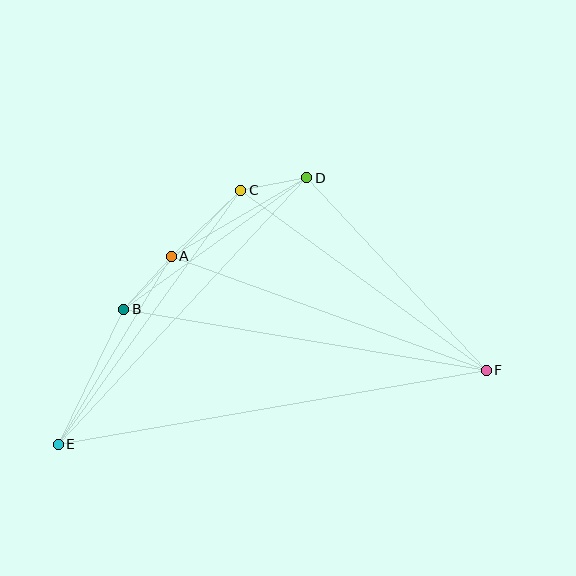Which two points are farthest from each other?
Points E and F are farthest from each other.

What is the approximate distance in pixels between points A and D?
The distance between A and D is approximately 156 pixels.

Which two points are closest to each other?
Points C and D are closest to each other.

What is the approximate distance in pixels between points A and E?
The distance between A and E is approximately 220 pixels.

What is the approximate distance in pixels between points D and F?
The distance between D and F is approximately 263 pixels.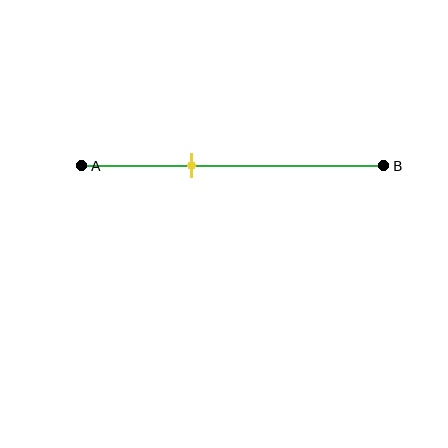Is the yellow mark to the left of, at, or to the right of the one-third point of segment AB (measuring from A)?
The yellow mark is to the right of the one-third point of segment AB.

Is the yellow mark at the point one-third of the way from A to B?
No, the mark is at about 35% from A, not at the 33% one-third point.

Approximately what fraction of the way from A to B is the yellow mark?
The yellow mark is approximately 35% of the way from A to B.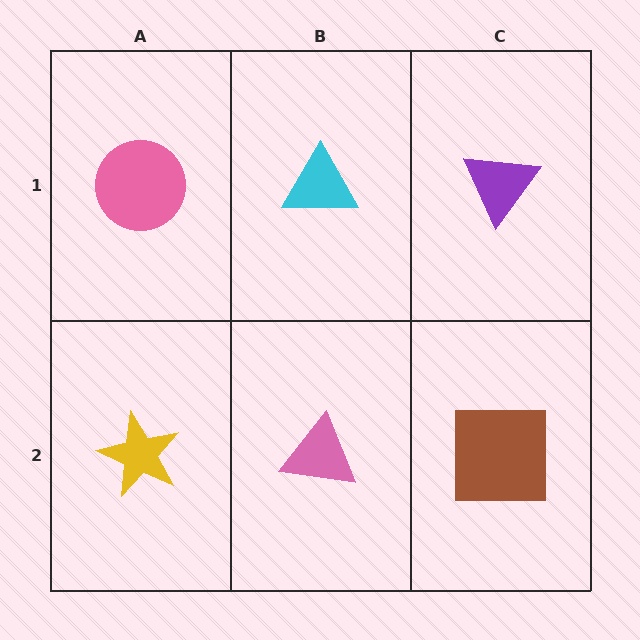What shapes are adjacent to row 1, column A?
A yellow star (row 2, column A), a cyan triangle (row 1, column B).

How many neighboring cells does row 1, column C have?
2.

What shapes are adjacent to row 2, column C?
A purple triangle (row 1, column C), a pink triangle (row 2, column B).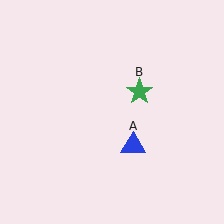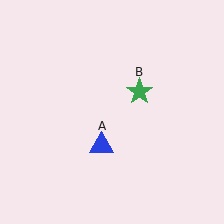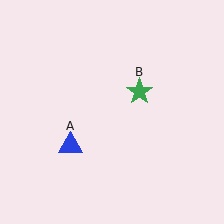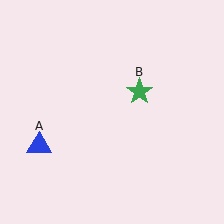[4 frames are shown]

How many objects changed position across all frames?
1 object changed position: blue triangle (object A).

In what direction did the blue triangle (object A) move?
The blue triangle (object A) moved left.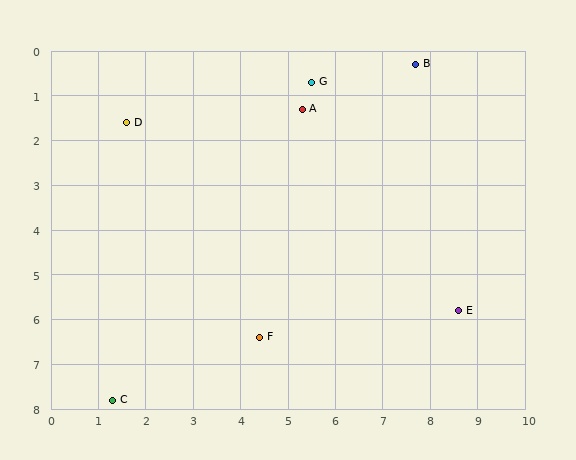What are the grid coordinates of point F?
Point F is at approximately (4.4, 6.4).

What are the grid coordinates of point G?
Point G is at approximately (5.5, 0.7).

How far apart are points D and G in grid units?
Points D and G are about 4.0 grid units apart.